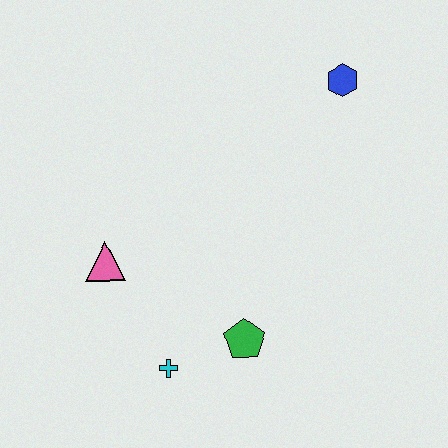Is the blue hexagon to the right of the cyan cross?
Yes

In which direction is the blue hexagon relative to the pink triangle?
The blue hexagon is to the right of the pink triangle.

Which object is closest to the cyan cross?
The green pentagon is closest to the cyan cross.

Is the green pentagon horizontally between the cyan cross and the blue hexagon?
Yes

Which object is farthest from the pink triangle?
The blue hexagon is farthest from the pink triangle.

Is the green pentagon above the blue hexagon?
No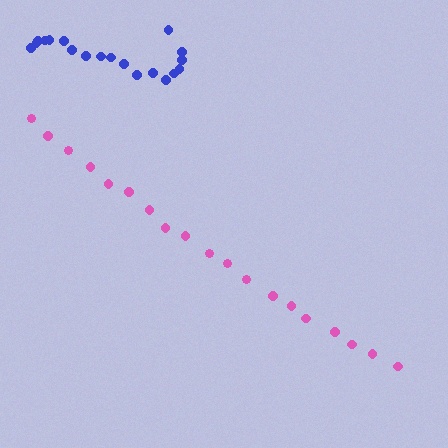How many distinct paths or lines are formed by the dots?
There are 2 distinct paths.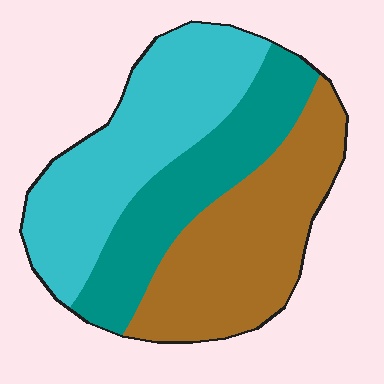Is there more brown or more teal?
Brown.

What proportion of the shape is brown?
Brown covers roughly 35% of the shape.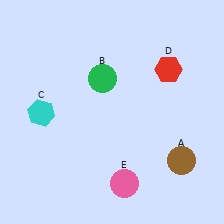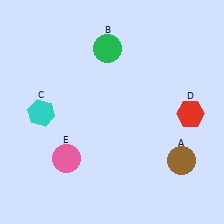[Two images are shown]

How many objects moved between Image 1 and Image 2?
3 objects moved between the two images.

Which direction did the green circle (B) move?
The green circle (B) moved up.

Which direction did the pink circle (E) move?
The pink circle (E) moved left.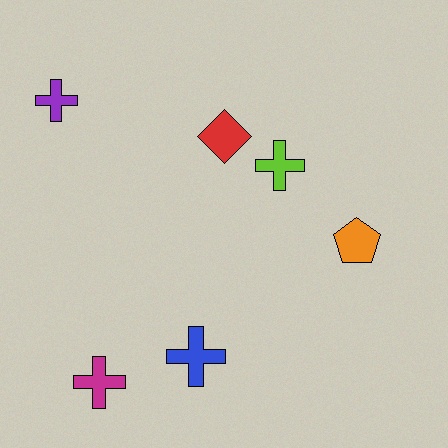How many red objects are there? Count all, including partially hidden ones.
There is 1 red object.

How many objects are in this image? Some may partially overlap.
There are 6 objects.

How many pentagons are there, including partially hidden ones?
There is 1 pentagon.